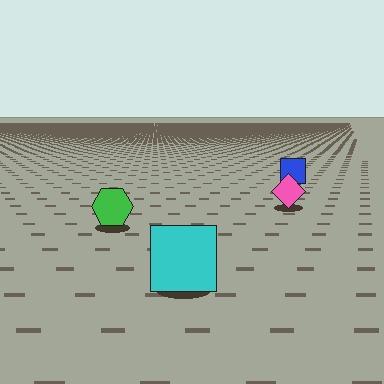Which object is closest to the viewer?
The cyan square is closest. The texture marks near it are larger and more spread out.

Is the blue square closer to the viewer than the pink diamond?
No. The pink diamond is closer — you can tell from the texture gradient: the ground texture is coarser near it.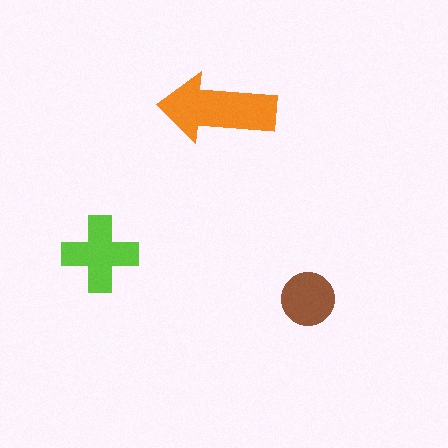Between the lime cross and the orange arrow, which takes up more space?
The orange arrow.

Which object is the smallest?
The brown circle.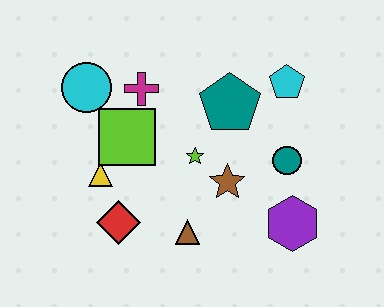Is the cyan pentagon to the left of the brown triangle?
No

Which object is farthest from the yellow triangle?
The cyan pentagon is farthest from the yellow triangle.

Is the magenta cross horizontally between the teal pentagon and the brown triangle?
No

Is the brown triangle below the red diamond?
Yes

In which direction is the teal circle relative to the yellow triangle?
The teal circle is to the right of the yellow triangle.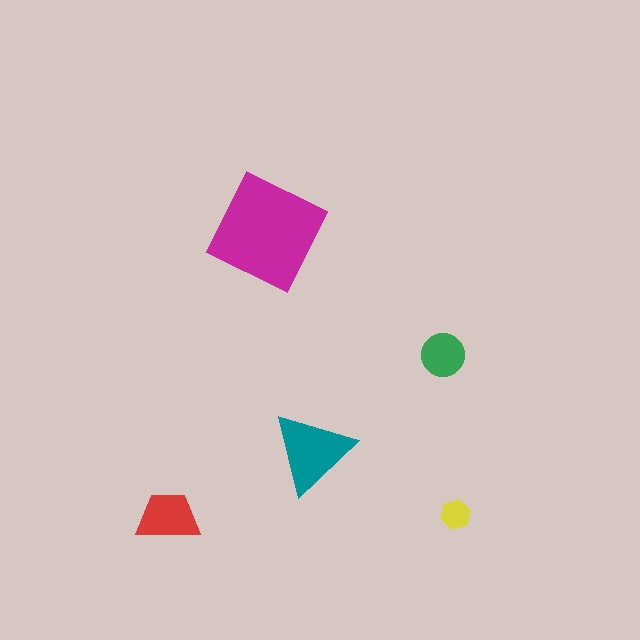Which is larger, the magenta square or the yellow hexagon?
The magenta square.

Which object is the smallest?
The yellow hexagon.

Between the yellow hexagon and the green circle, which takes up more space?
The green circle.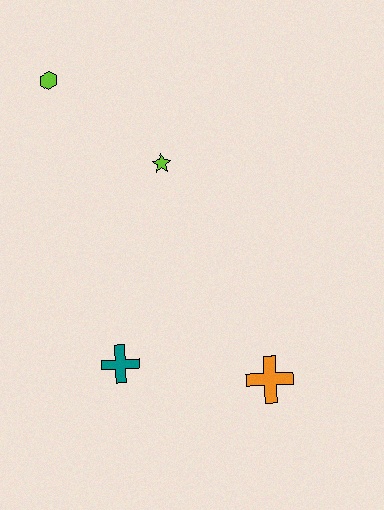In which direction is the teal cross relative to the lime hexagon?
The teal cross is below the lime hexagon.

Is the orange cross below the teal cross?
Yes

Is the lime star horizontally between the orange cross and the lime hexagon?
Yes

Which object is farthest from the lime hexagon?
The orange cross is farthest from the lime hexagon.